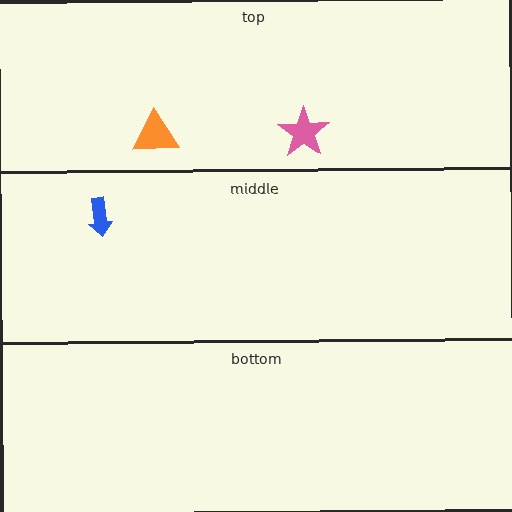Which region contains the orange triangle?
The top region.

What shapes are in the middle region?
The blue arrow.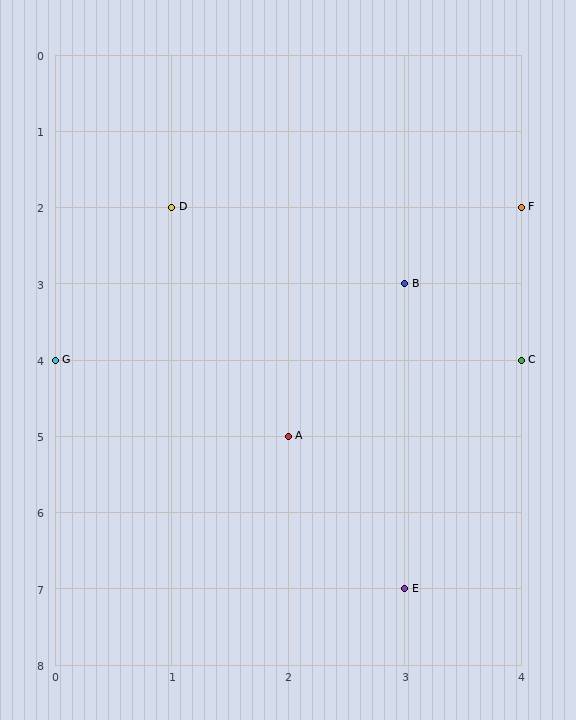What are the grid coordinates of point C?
Point C is at grid coordinates (4, 4).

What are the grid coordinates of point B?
Point B is at grid coordinates (3, 3).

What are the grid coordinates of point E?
Point E is at grid coordinates (3, 7).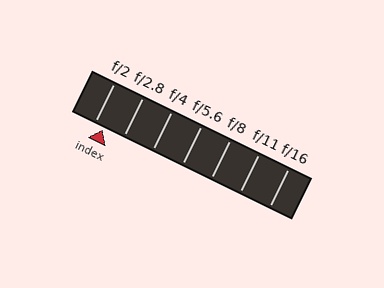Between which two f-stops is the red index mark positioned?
The index mark is between f/2 and f/2.8.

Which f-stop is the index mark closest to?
The index mark is closest to f/2.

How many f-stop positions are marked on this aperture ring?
There are 7 f-stop positions marked.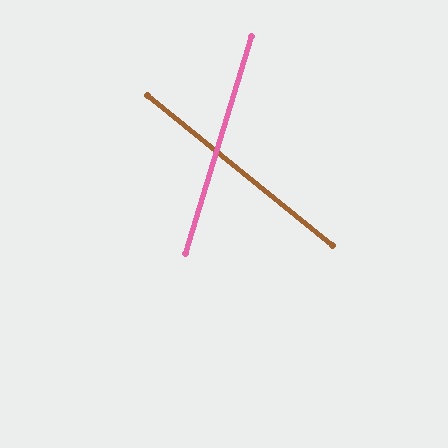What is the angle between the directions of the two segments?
Approximately 68 degrees.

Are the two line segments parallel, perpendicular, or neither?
Neither parallel nor perpendicular — they differ by about 68°.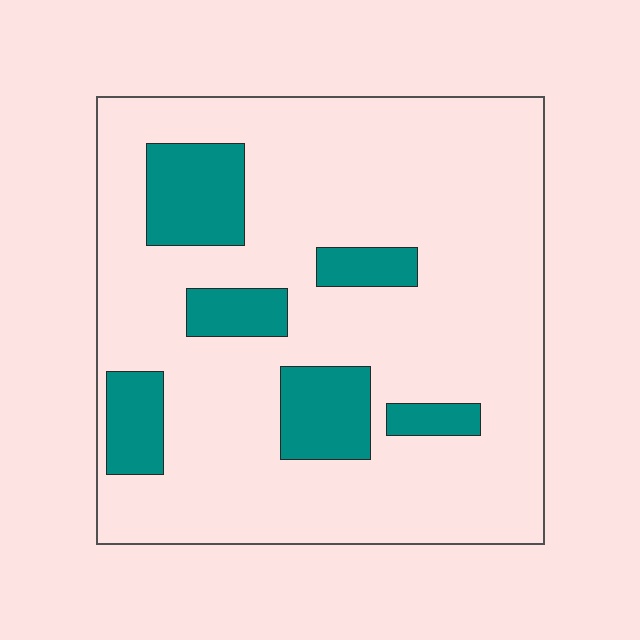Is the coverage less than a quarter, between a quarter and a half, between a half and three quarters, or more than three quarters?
Less than a quarter.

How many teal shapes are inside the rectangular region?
6.